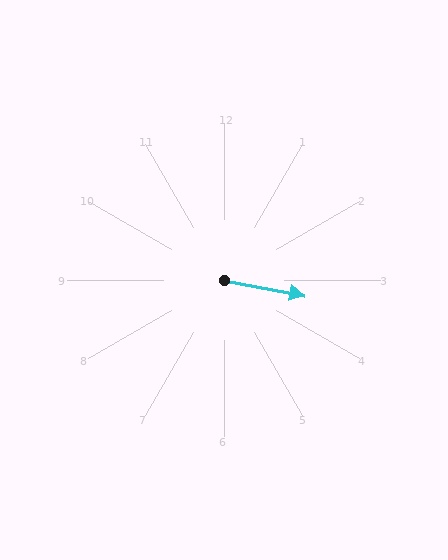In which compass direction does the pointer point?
East.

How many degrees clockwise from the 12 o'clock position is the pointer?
Approximately 101 degrees.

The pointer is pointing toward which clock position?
Roughly 3 o'clock.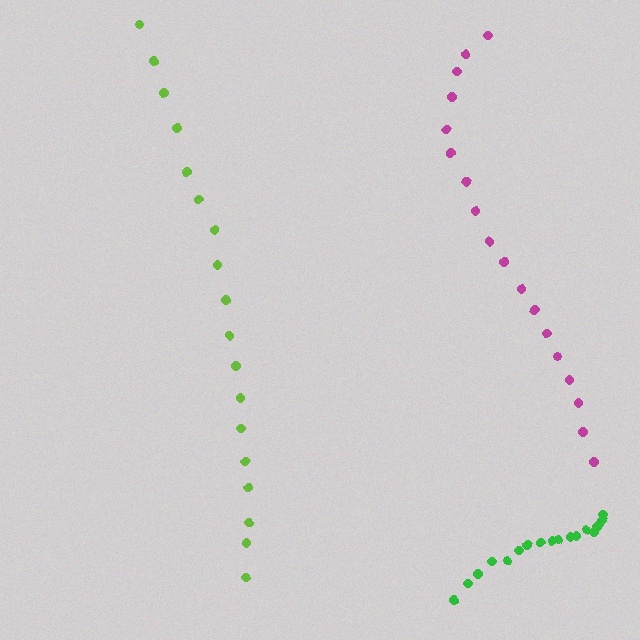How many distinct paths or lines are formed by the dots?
There are 3 distinct paths.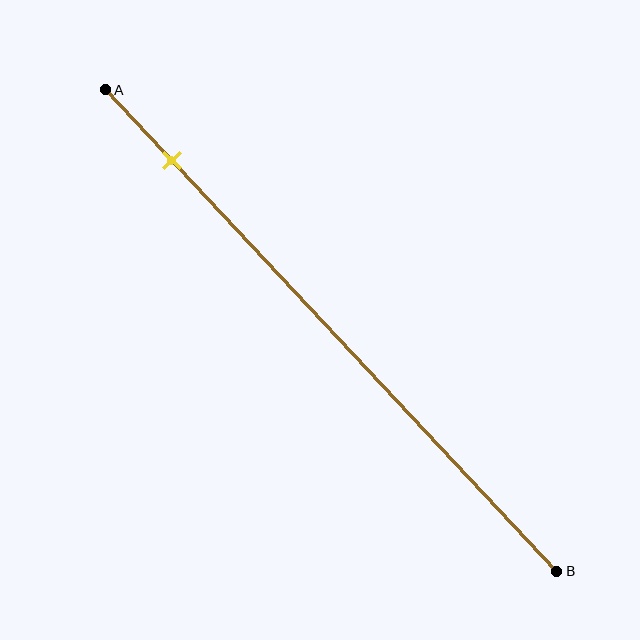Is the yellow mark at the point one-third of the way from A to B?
No, the mark is at about 15% from A, not at the 33% one-third point.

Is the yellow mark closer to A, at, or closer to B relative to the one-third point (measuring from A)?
The yellow mark is closer to point A than the one-third point of segment AB.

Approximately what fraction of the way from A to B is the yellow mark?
The yellow mark is approximately 15% of the way from A to B.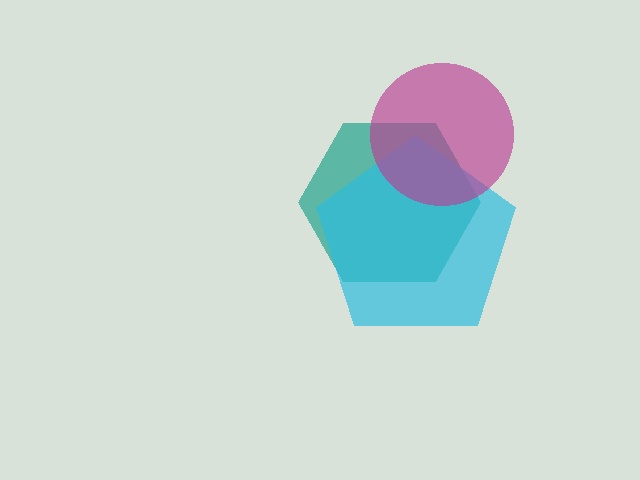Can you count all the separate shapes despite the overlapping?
Yes, there are 3 separate shapes.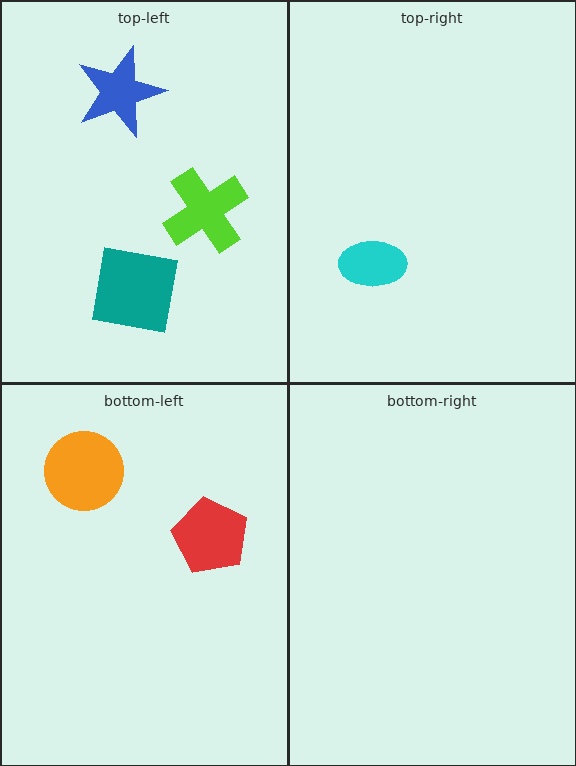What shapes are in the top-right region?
The cyan ellipse.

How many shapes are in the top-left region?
3.